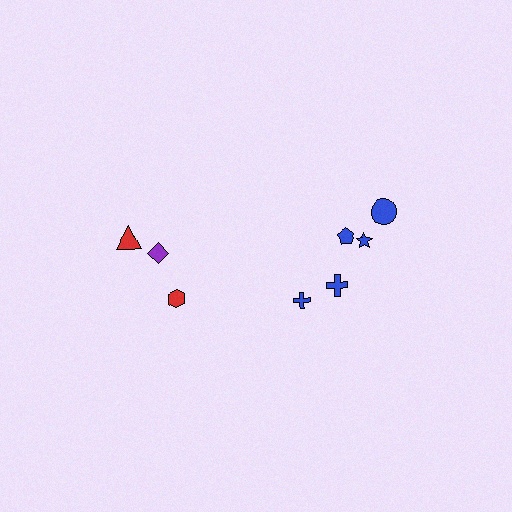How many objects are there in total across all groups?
There are 8 objects.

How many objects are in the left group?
There are 3 objects.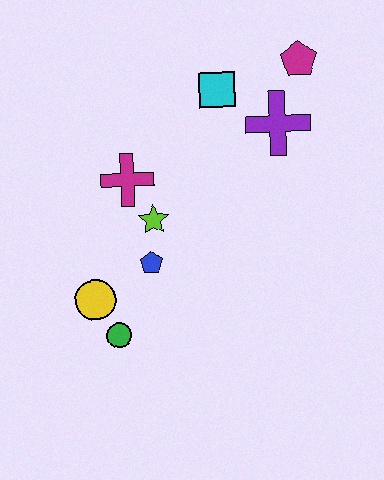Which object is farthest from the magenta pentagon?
The green circle is farthest from the magenta pentagon.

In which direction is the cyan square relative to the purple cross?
The cyan square is to the left of the purple cross.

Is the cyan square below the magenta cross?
No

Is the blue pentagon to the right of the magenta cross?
Yes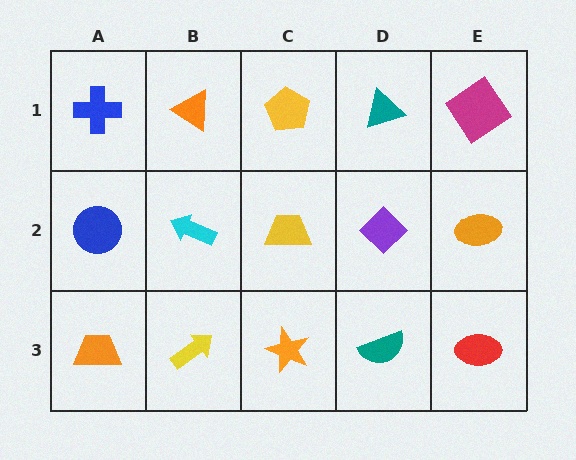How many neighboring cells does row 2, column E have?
3.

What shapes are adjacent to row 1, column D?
A purple diamond (row 2, column D), a yellow pentagon (row 1, column C), a magenta diamond (row 1, column E).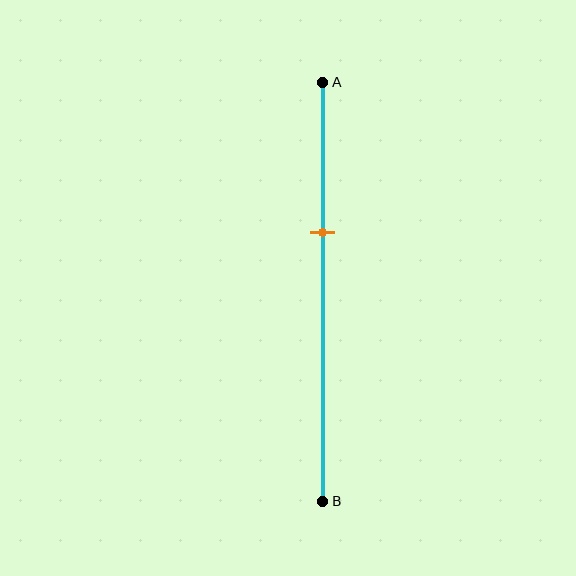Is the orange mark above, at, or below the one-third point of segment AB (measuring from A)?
The orange mark is approximately at the one-third point of segment AB.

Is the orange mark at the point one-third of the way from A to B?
Yes, the mark is approximately at the one-third point.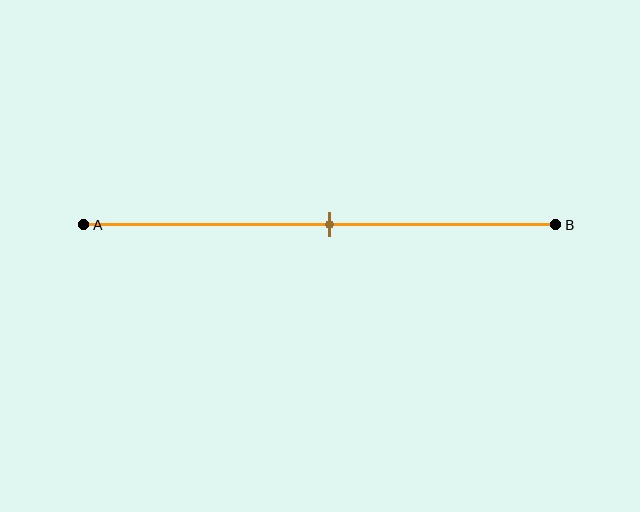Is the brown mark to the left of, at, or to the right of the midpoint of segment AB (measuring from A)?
The brown mark is approximately at the midpoint of segment AB.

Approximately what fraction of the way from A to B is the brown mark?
The brown mark is approximately 50% of the way from A to B.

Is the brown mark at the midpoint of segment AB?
Yes, the mark is approximately at the midpoint.